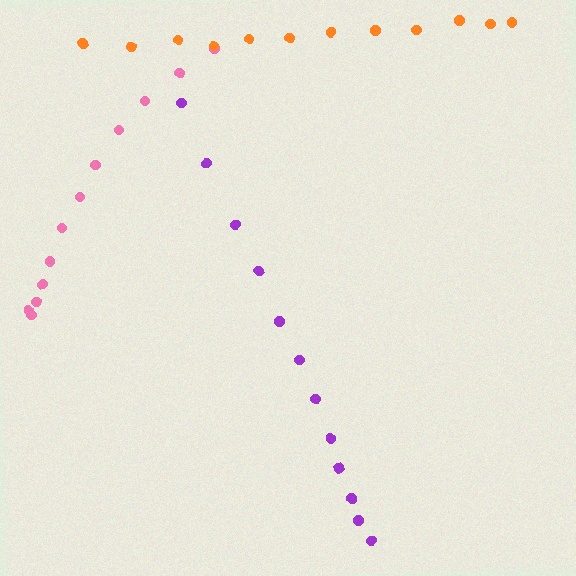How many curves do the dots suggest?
There are 3 distinct paths.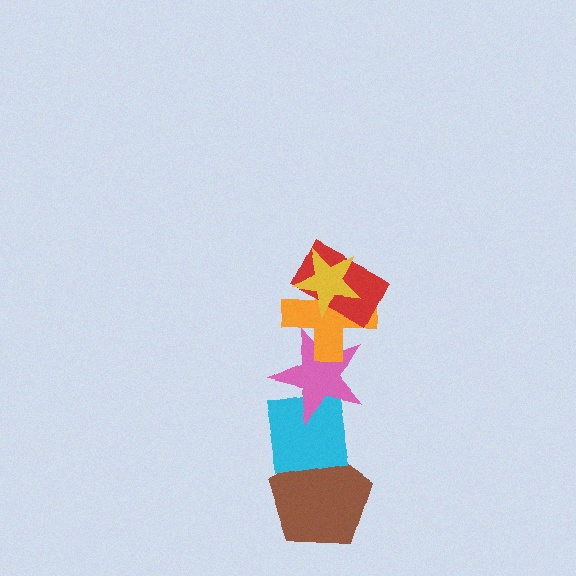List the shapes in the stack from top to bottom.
From top to bottom: the yellow star, the red rectangle, the orange cross, the pink star, the cyan square, the brown pentagon.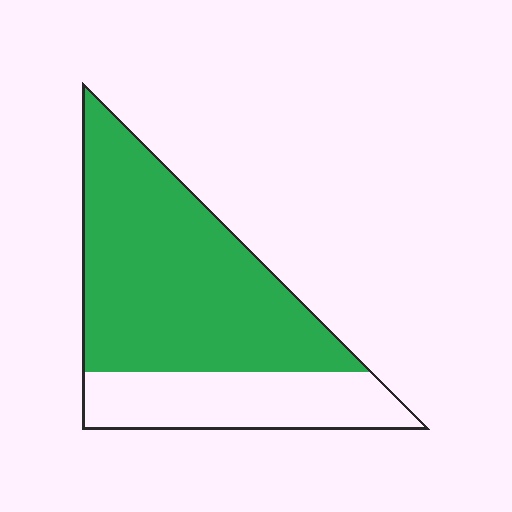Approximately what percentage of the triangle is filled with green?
Approximately 70%.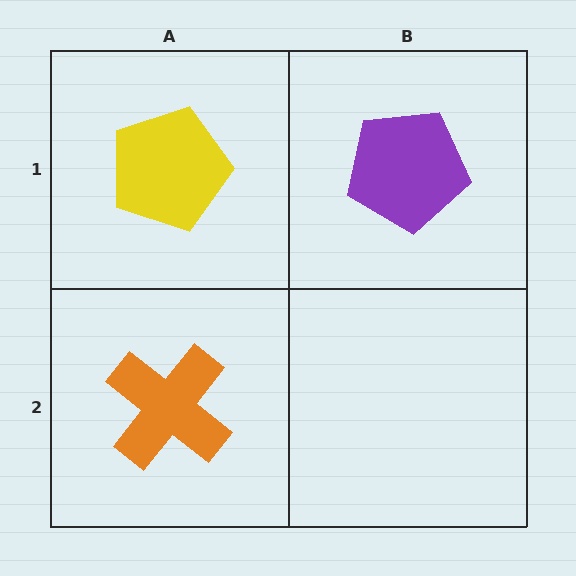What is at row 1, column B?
A purple pentagon.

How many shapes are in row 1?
2 shapes.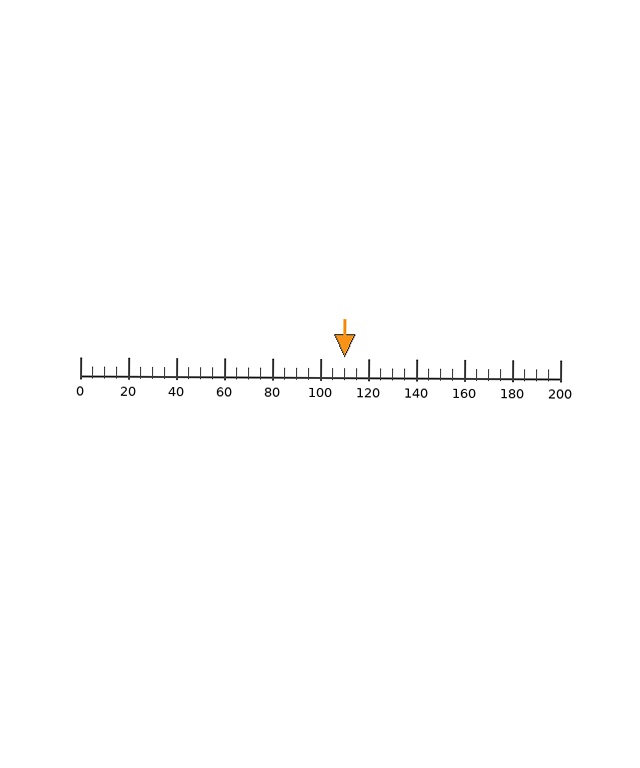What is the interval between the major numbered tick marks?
The major tick marks are spaced 20 units apart.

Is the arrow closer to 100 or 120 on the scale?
The arrow is closer to 120.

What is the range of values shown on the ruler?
The ruler shows values from 0 to 200.